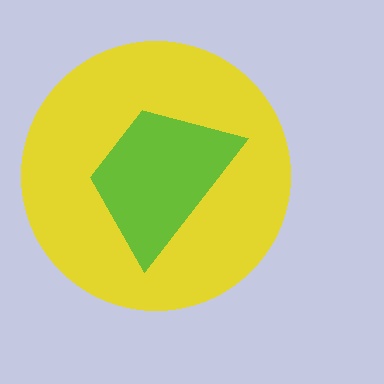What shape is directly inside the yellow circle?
The lime trapezoid.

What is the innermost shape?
The lime trapezoid.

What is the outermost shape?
The yellow circle.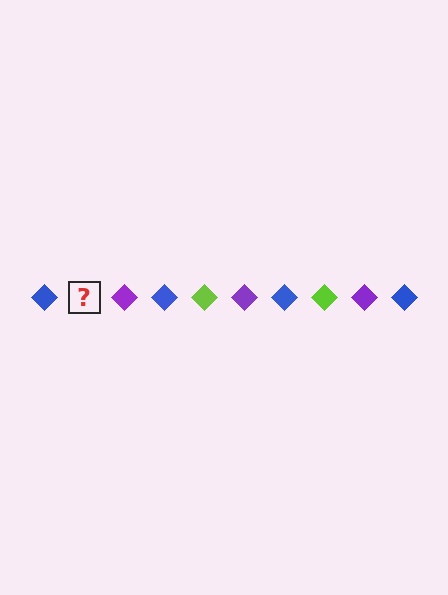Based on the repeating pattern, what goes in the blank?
The blank should be a lime diamond.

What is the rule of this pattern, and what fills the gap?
The rule is that the pattern cycles through blue, lime, purple diamonds. The gap should be filled with a lime diamond.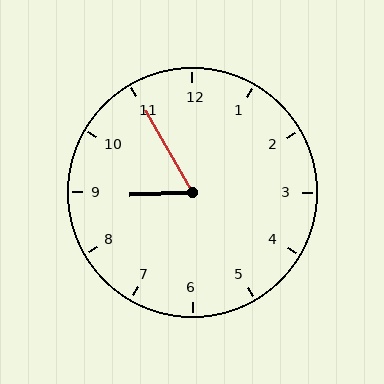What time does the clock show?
8:55.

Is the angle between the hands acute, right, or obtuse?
It is acute.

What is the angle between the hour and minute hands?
Approximately 62 degrees.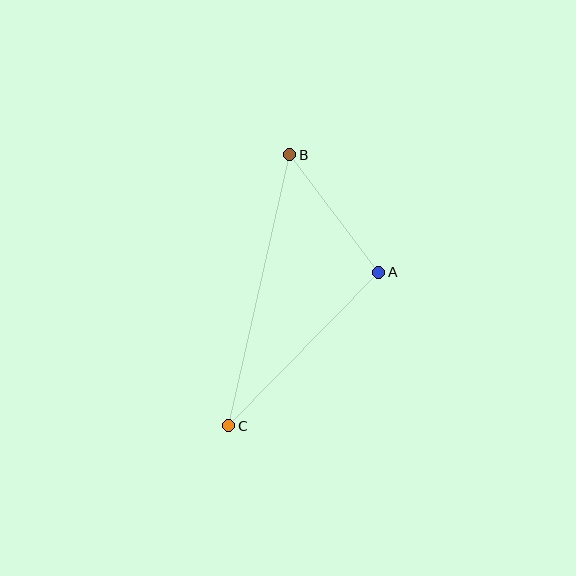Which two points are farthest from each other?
Points B and C are farthest from each other.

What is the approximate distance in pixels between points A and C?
The distance between A and C is approximately 214 pixels.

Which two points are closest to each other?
Points A and B are closest to each other.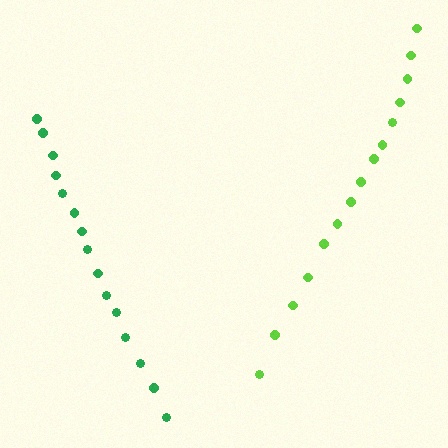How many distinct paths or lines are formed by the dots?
There are 2 distinct paths.